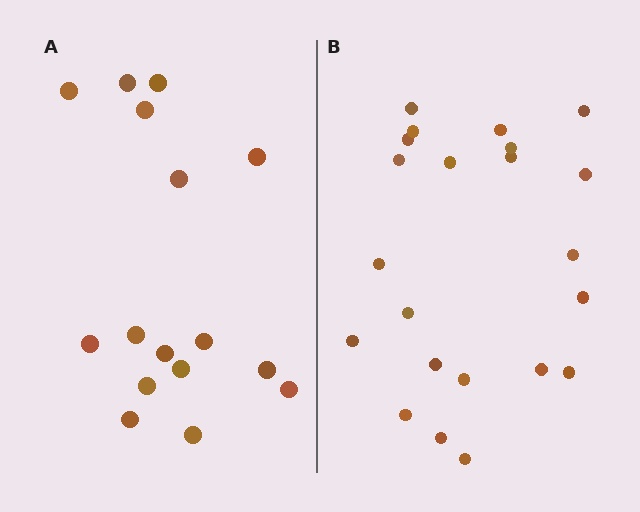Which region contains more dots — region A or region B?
Region B (the right region) has more dots.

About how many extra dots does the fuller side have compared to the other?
Region B has about 6 more dots than region A.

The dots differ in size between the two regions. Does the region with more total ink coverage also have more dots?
No. Region A has more total ink coverage because its dots are larger, but region B actually contains more individual dots. Total area can be misleading — the number of items is what matters here.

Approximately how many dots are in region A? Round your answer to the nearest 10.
About 20 dots. (The exact count is 16, which rounds to 20.)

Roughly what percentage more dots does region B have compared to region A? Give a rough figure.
About 40% more.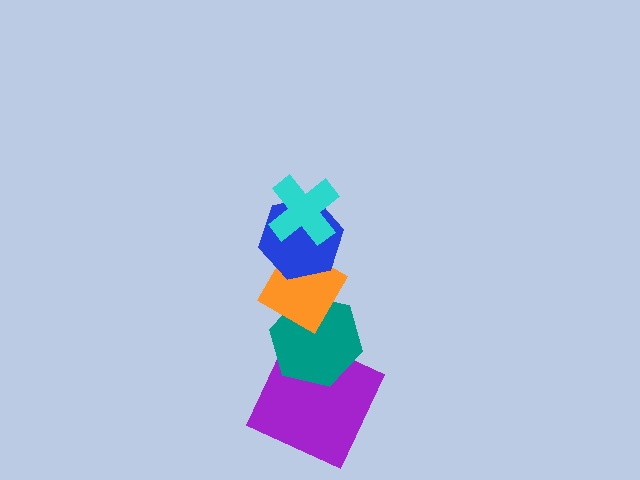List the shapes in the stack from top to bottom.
From top to bottom: the cyan cross, the blue hexagon, the orange diamond, the teal hexagon, the purple square.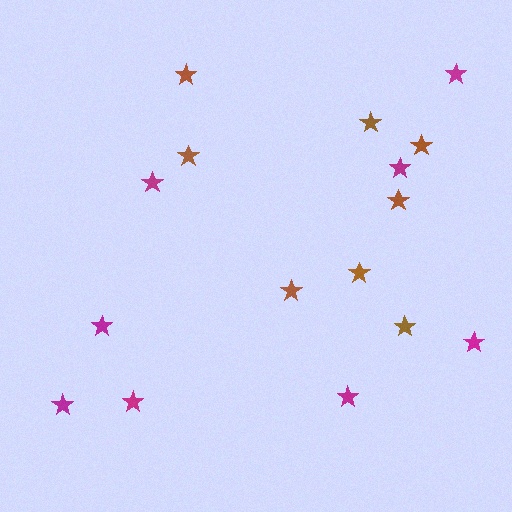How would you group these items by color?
There are 2 groups: one group of brown stars (8) and one group of magenta stars (8).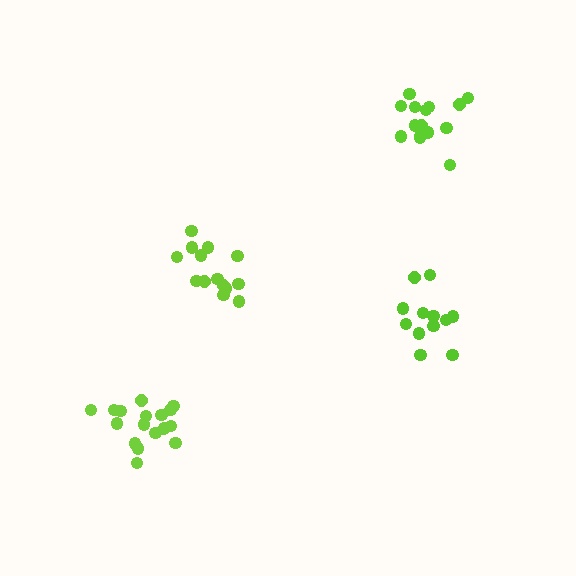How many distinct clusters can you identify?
There are 4 distinct clusters.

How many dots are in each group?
Group 1: 17 dots, Group 2: 12 dots, Group 3: 15 dots, Group 4: 14 dots (58 total).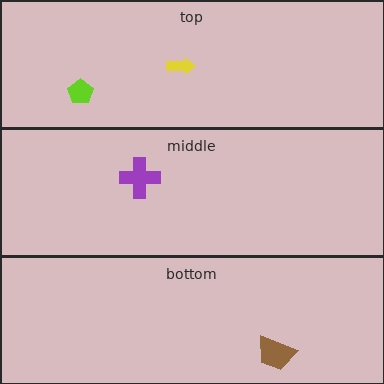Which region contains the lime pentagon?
The top region.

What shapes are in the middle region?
The purple cross.